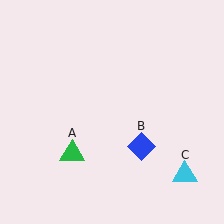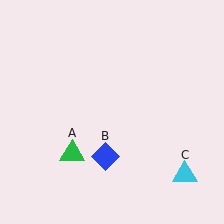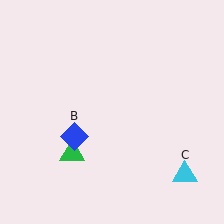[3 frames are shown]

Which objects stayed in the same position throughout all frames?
Green triangle (object A) and cyan triangle (object C) remained stationary.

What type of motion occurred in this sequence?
The blue diamond (object B) rotated clockwise around the center of the scene.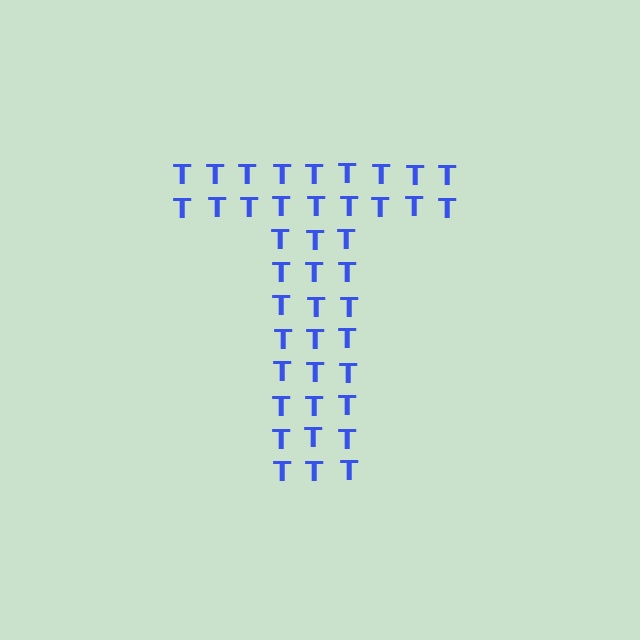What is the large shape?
The large shape is the letter T.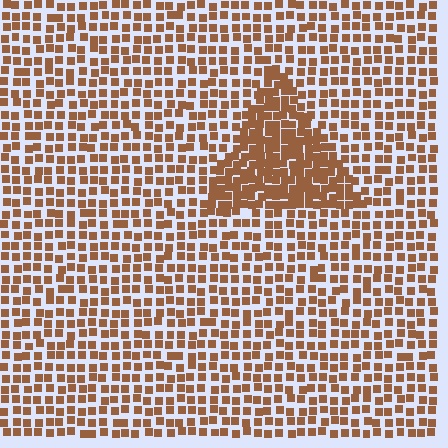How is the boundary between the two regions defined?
The boundary is defined by a change in element density (approximately 1.9x ratio). All elements are the same color, size, and shape.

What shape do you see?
I see a triangle.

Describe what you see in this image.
The image contains small brown elements arranged at two different densities. A triangle-shaped region is visible where the elements are more densely packed than the surrounding area.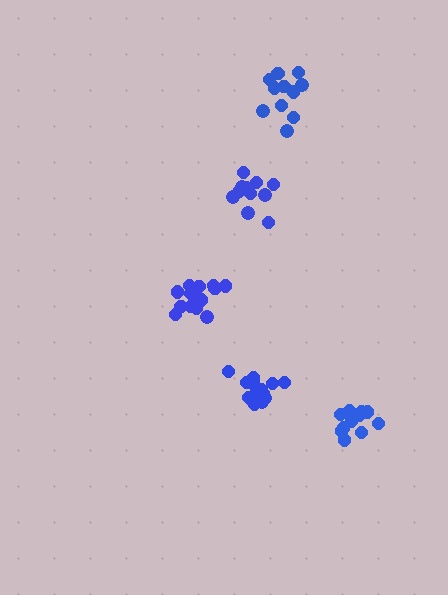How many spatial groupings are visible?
There are 5 spatial groupings.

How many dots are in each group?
Group 1: 12 dots, Group 2: 11 dots, Group 3: 16 dots, Group 4: 12 dots, Group 5: 14 dots (65 total).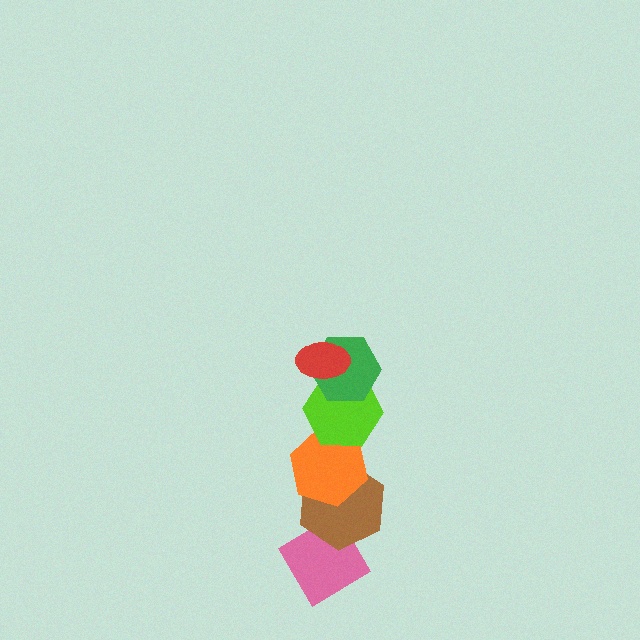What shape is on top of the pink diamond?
The brown hexagon is on top of the pink diamond.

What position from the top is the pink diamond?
The pink diamond is 6th from the top.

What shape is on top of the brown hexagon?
The orange hexagon is on top of the brown hexagon.